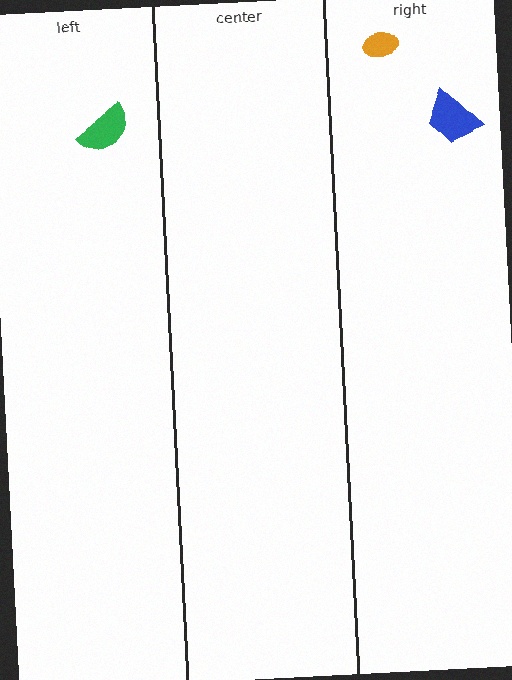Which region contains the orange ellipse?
The right region.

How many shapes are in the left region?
1.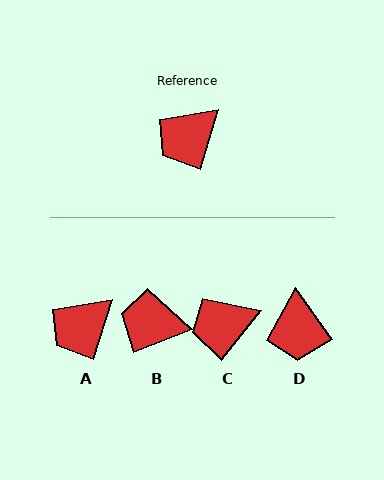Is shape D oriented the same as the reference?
No, it is off by about 52 degrees.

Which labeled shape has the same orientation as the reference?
A.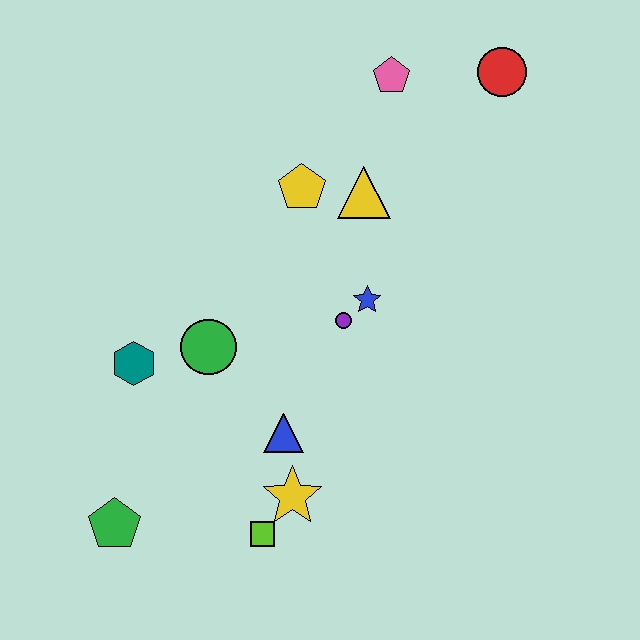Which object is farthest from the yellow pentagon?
The green pentagon is farthest from the yellow pentagon.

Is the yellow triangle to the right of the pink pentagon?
No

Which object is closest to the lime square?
The yellow star is closest to the lime square.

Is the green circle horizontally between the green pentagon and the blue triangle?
Yes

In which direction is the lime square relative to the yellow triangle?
The lime square is below the yellow triangle.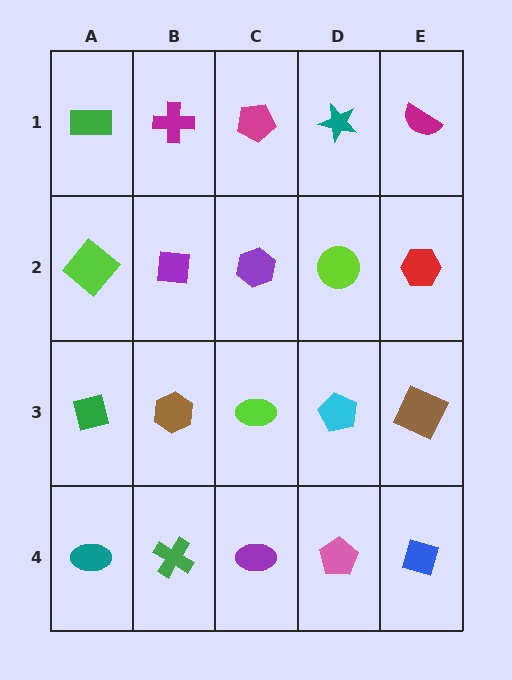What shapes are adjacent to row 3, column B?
A purple square (row 2, column B), a green cross (row 4, column B), a green square (row 3, column A), a lime ellipse (row 3, column C).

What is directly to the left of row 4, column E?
A pink pentagon.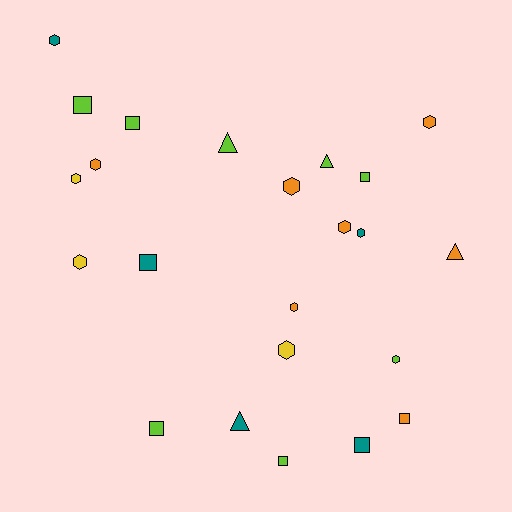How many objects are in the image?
There are 23 objects.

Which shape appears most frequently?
Hexagon, with 11 objects.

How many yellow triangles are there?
There are no yellow triangles.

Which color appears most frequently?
Lime, with 8 objects.